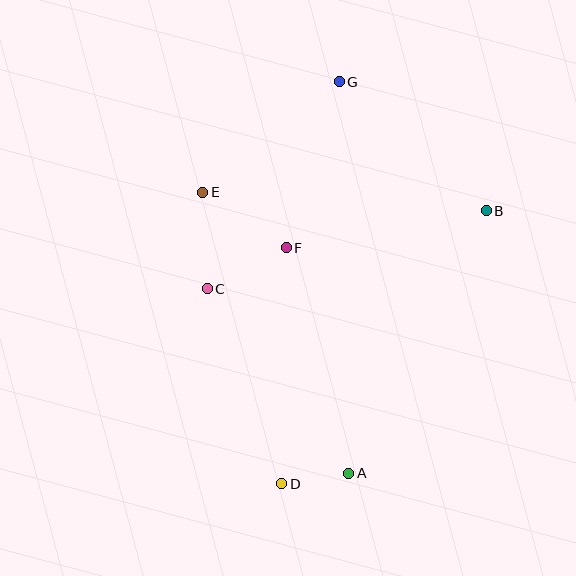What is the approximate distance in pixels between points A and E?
The distance between A and E is approximately 317 pixels.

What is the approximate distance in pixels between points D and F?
The distance between D and F is approximately 236 pixels.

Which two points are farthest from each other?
Points D and G are farthest from each other.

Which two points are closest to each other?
Points A and D are closest to each other.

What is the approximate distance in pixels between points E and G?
The distance between E and G is approximately 176 pixels.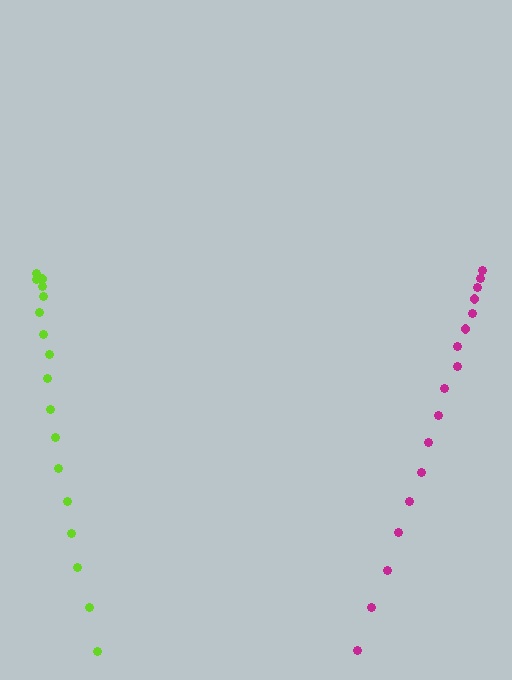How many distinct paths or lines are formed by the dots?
There are 2 distinct paths.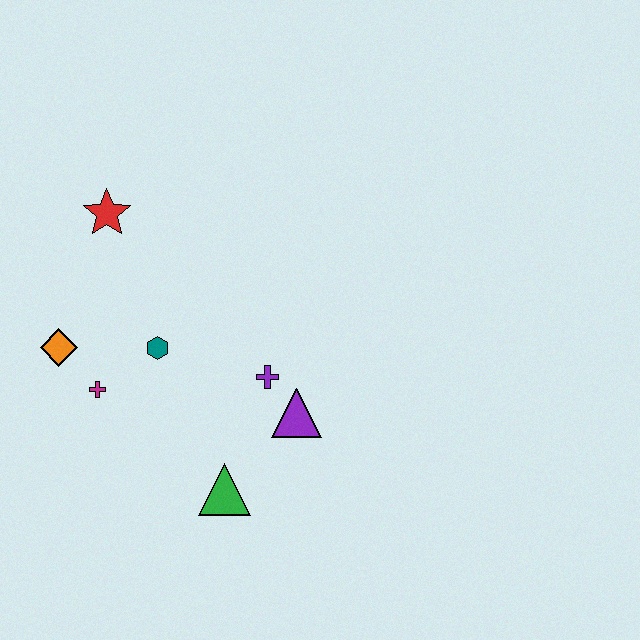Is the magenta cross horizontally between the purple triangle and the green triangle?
No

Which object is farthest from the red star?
The green triangle is farthest from the red star.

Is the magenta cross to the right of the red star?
No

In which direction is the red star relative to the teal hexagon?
The red star is above the teal hexagon.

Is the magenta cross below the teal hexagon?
Yes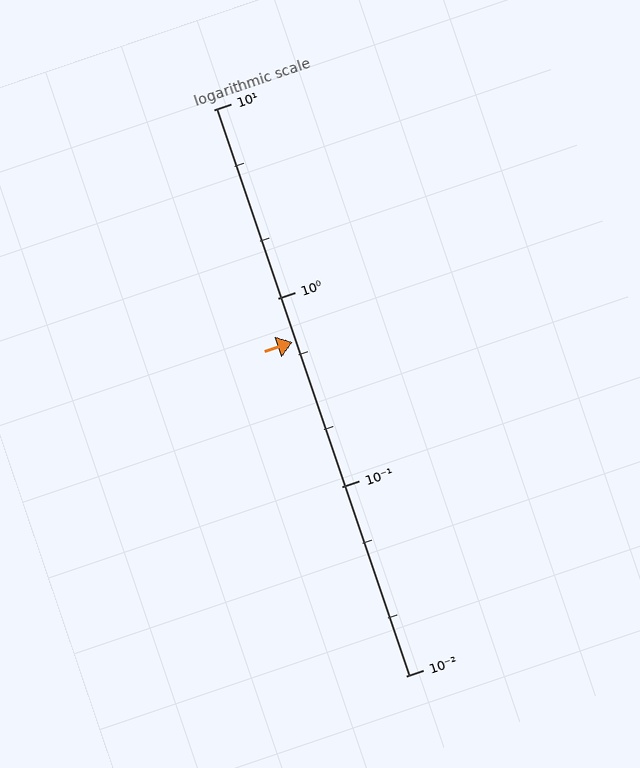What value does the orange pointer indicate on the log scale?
The pointer indicates approximately 0.59.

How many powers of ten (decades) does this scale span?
The scale spans 3 decades, from 0.01 to 10.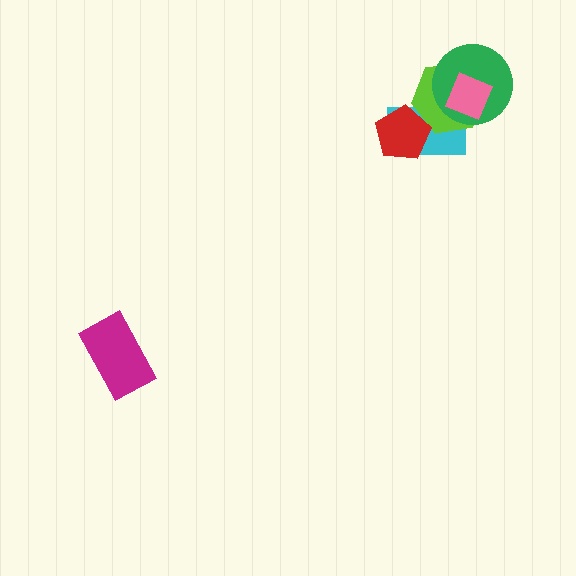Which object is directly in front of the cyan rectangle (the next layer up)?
The lime hexagon is directly in front of the cyan rectangle.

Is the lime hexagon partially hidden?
Yes, it is partially covered by another shape.